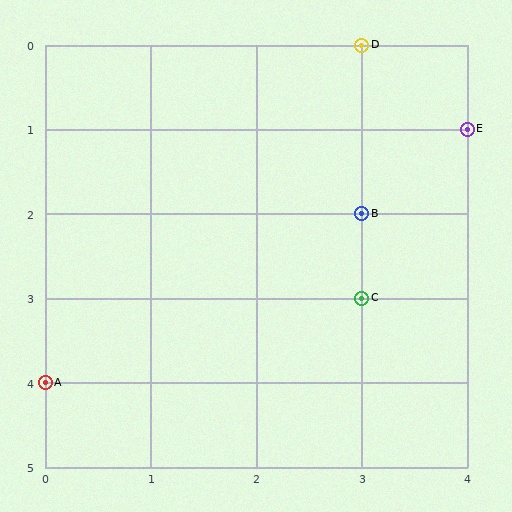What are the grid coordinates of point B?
Point B is at grid coordinates (3, 2).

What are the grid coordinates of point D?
Point D is at grid coordinates (3, 0).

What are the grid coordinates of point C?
Point C is at grid coordinates (3, 3).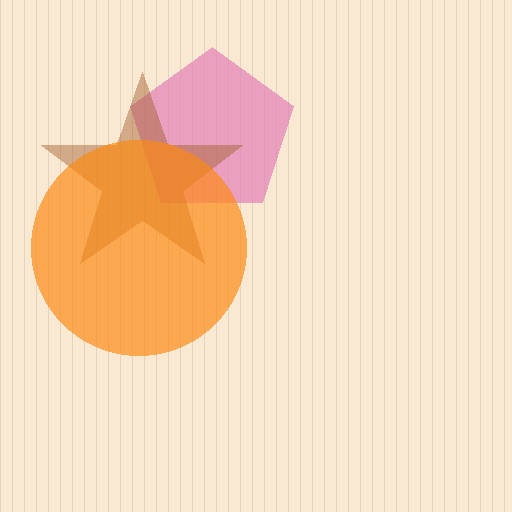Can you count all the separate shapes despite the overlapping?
Yes, there are 3 separate shapes.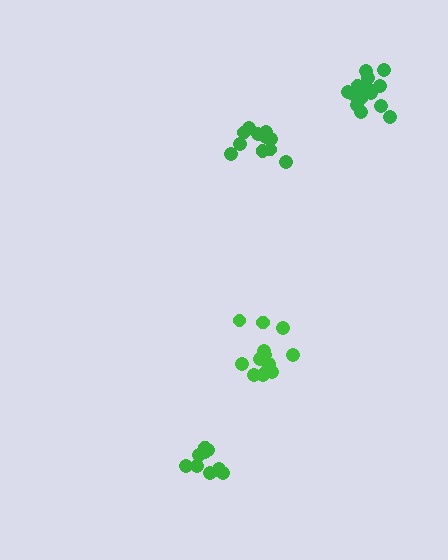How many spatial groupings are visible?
There are 4 spatial groupings.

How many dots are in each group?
Group 1: 16 dots, Group 2: 14 dots, Group 3: 12 dots, Group 4: 10 dots (52 total).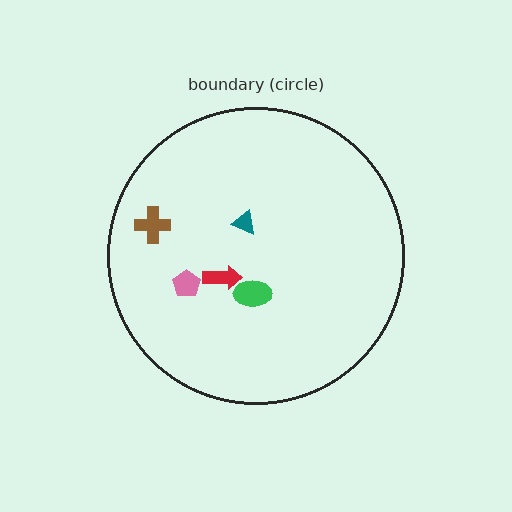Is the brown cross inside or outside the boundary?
Inside.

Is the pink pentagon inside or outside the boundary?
Inside.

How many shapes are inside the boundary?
5 inside, 0 outside.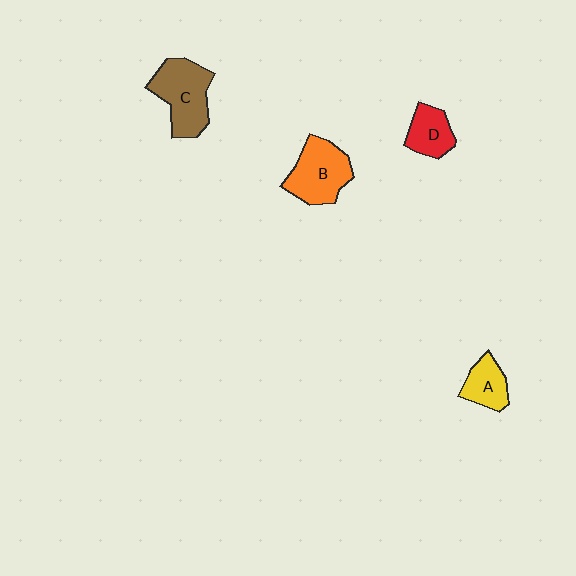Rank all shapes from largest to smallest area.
From largest to smallest: C (brown), B (orange), D (red), A (yellow).